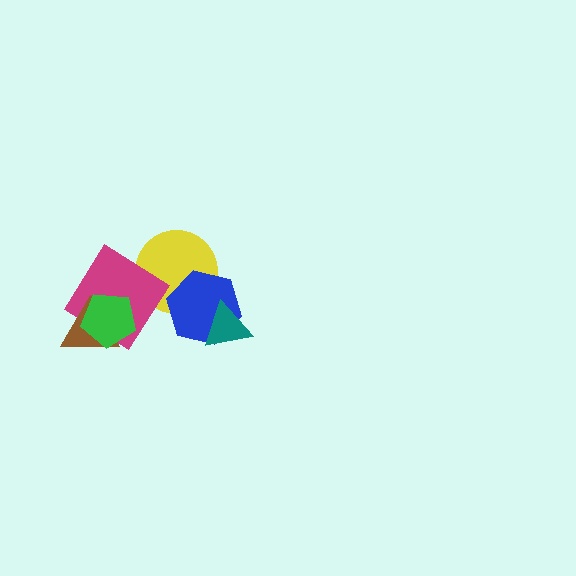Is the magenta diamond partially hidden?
Yes, it is partially covered by another shape.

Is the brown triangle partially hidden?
Yes, it is partially covered by another shape.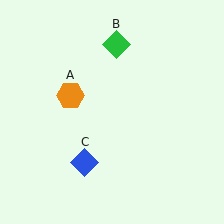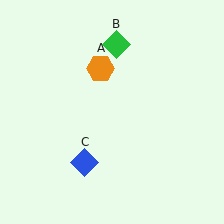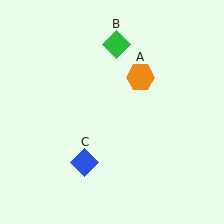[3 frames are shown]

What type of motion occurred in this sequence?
The orange hexagon (object A) rotated clockwise around the center of the scene.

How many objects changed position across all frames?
1 object changed position: orange hexagon (object A).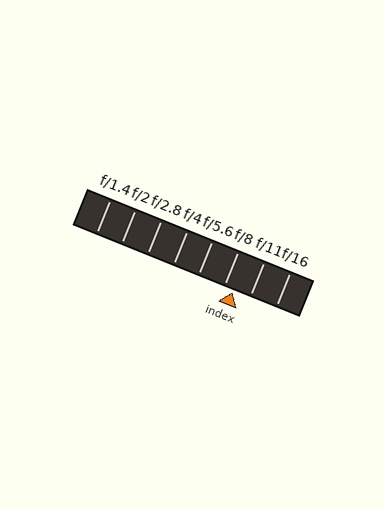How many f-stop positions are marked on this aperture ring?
There are 8 f-stop positions marked.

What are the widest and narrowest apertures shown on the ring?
The widest aperture shown is f/1.4 and the narrowest is f/16.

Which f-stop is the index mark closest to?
The index mark is closest to f/8.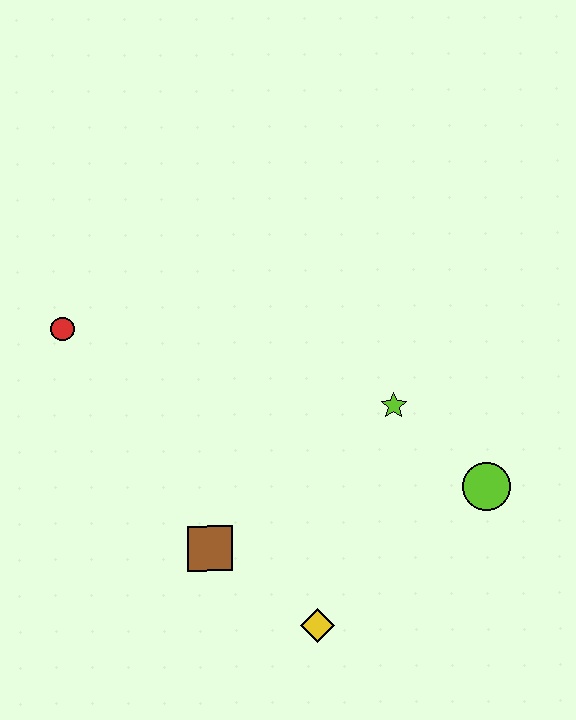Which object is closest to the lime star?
The lime circle is closest to the lime star.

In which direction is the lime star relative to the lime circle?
The lime star is to the left of the lime circle.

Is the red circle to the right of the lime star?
No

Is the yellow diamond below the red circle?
Yes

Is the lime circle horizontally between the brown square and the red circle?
No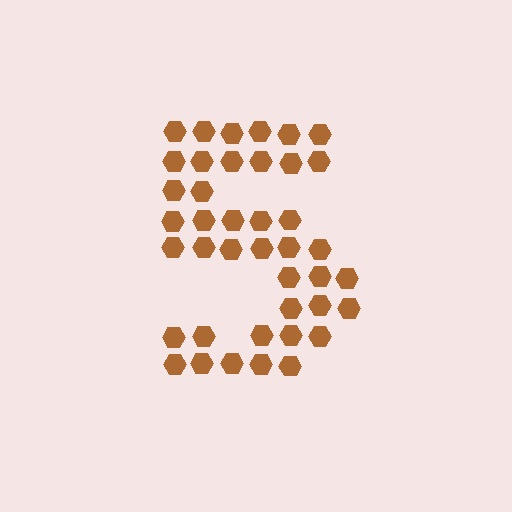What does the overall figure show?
The overall figure shows the digit 5.